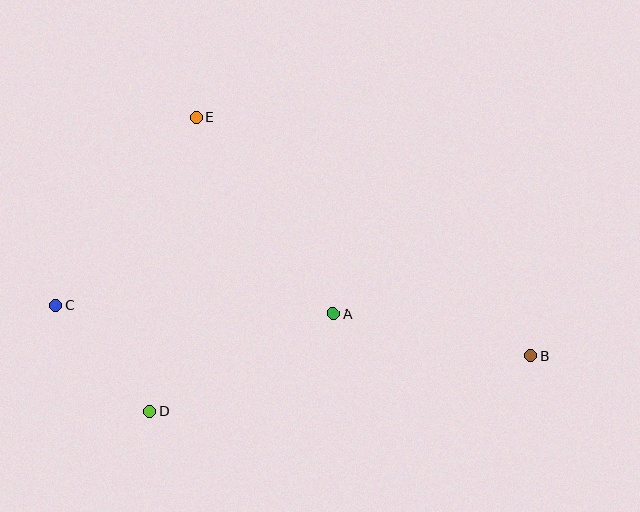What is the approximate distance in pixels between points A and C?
The distance between A and C is approximately 277 pixels.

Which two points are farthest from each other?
Points B and C are farthest from each other.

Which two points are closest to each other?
Points C and D are closest to each other.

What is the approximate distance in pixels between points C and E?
The distance between C and E is approximately 234 pixels.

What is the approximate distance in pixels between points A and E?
The distance between A and E is approximately 240 pixels.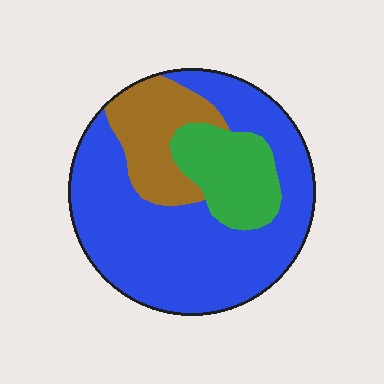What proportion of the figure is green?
Green takes up about one sixth (1/6) of the figure.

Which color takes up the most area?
Blue, at roughly 65%.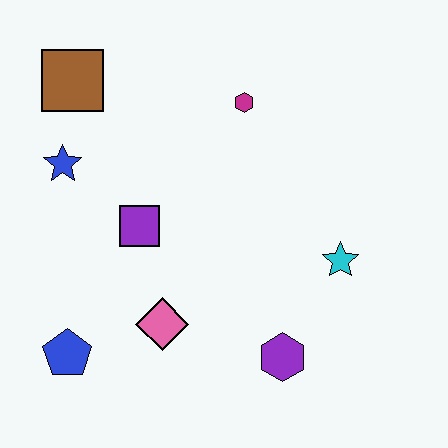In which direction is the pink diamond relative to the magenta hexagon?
The pink diamond is below the magenta hexagon.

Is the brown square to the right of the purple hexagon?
No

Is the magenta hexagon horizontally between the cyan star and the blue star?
Yes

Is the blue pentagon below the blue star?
Yes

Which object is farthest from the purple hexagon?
The brown square is farthest from the purple hexagon.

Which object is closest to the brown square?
The blue star is closest to the brown square.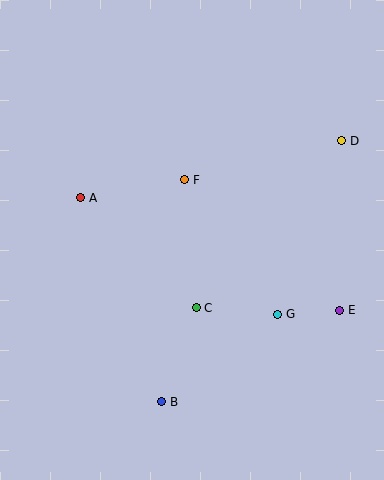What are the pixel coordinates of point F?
Point F is at (185, 180).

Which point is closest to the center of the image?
Point F at (185, 180) is closest to the center.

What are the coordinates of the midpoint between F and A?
The midpoint between F and A is at (133, 189).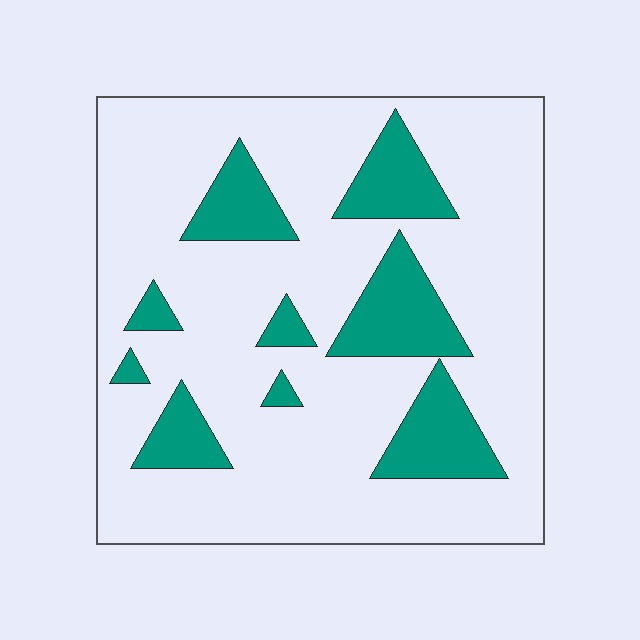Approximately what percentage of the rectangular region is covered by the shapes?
Approximately 20%.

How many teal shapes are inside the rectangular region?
9.